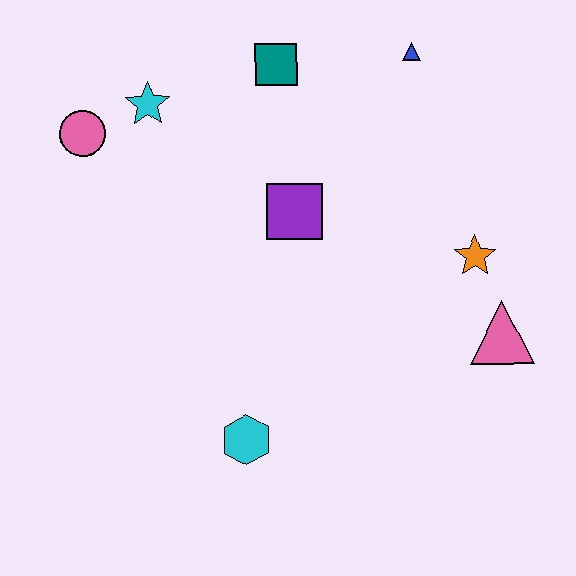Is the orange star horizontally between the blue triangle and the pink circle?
No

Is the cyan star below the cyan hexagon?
No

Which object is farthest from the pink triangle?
The pink circle is farthest from the pink triangle.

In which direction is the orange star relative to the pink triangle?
The orange star is above the pink triangle.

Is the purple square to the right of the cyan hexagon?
Yes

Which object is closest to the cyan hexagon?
The purple square is closest to the cyan hexagon.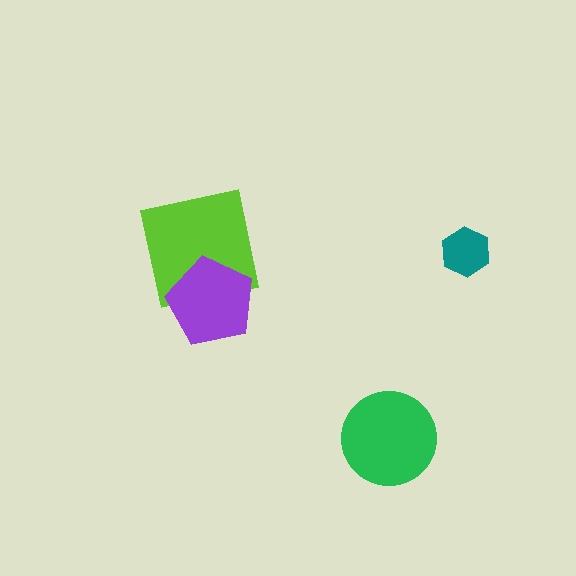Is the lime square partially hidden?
Yes, it is partially covered by another shape.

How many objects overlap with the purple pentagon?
1 object overlaps with the purple pentagon.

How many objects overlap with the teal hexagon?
0 objects overlap with the teal hexagon.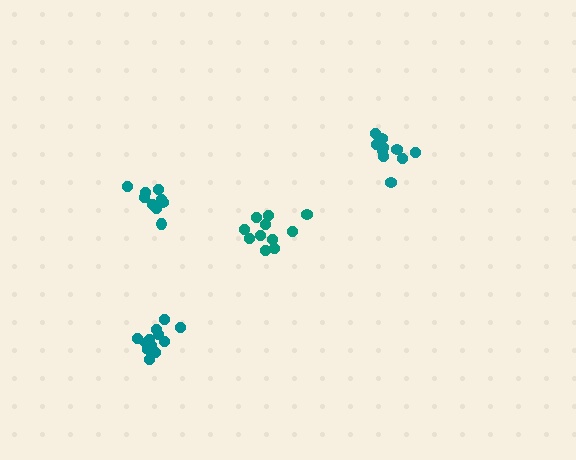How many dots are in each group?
Group 1: 13 dots, Group 2: 10 dots, Group 3: 9 dots, Group 4: 11 dots (43 total).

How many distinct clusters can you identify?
There are 4 distinct clusters.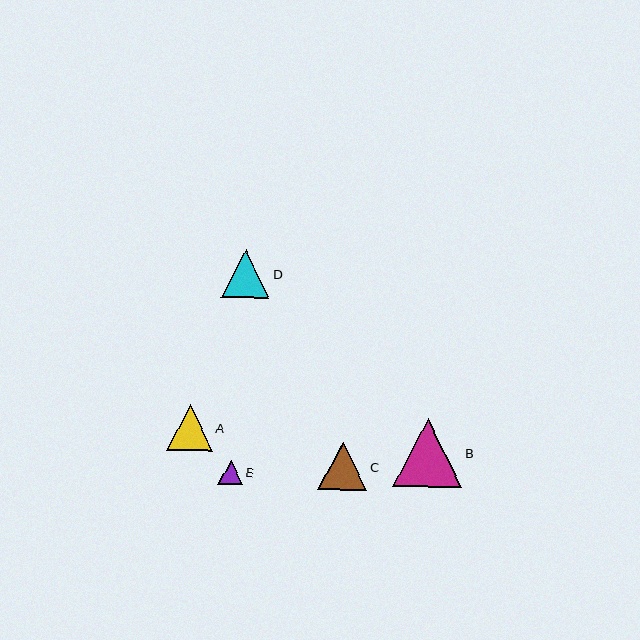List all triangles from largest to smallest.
From largest to smallest: B, C, D, A, E.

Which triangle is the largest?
Triangle B is the largest with a size of approximately 69 pixels.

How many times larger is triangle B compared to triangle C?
Triangle B is approximately 1.4 times the size of triangle C.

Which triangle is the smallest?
Triangle E is the smallest with a size of approximately 25 pixels.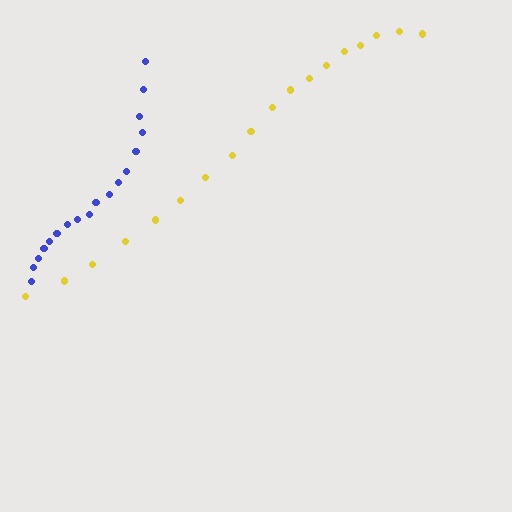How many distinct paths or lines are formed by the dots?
There are 2 distinct paths.